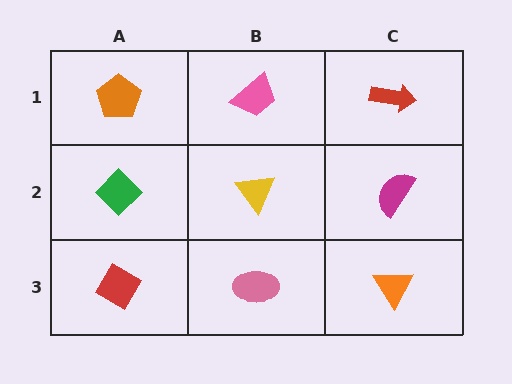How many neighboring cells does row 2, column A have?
3.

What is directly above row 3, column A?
A green diamond.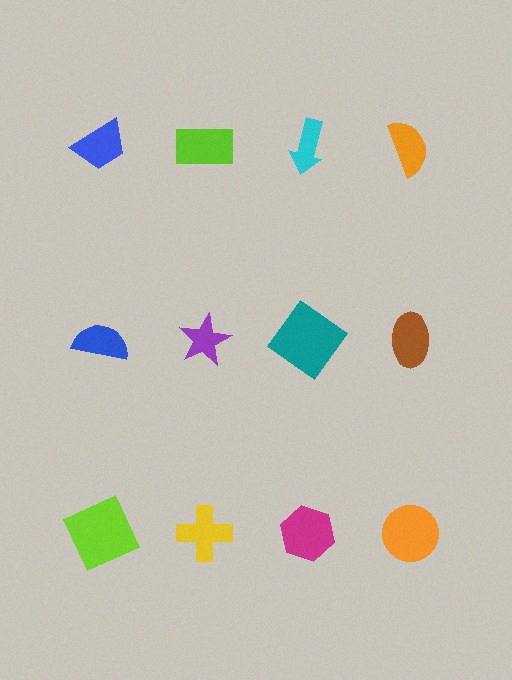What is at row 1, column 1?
A blue trapezoid.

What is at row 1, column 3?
A cyan arrow.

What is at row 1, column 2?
A lime rectangle.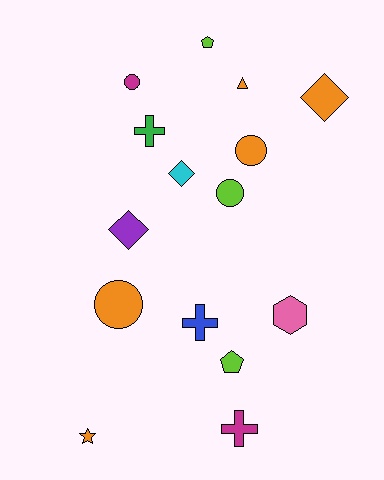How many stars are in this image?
There is 1 star.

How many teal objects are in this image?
There are no teal objects.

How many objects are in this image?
There are 15 objects.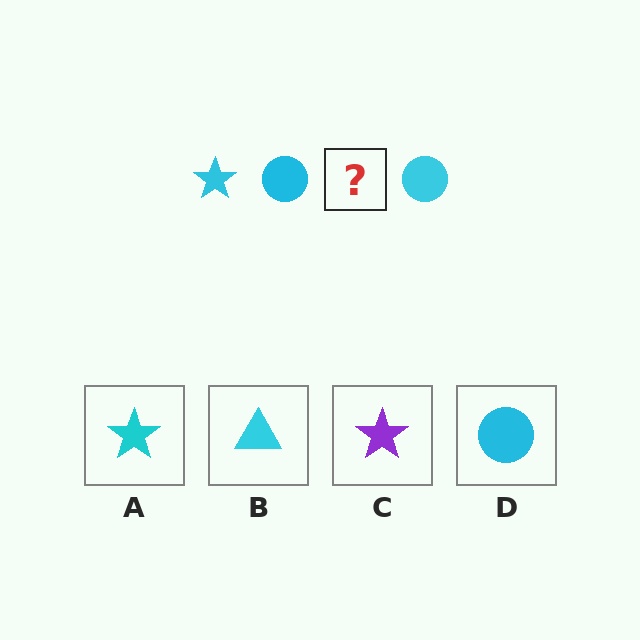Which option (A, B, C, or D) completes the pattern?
A.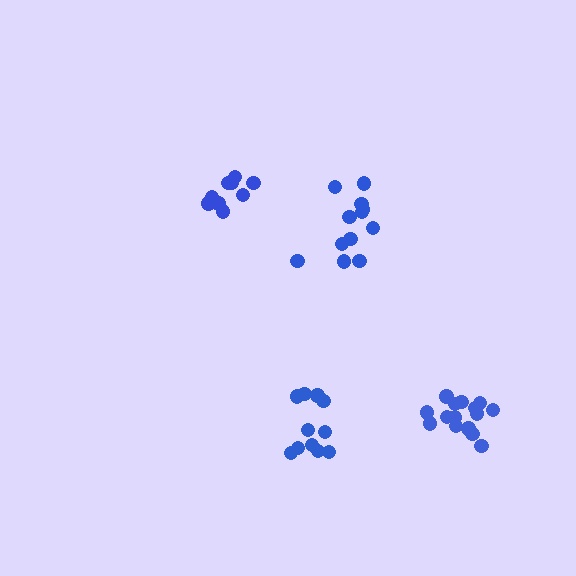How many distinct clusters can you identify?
There are 4 distinct clusters.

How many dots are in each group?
Group 1: 12 dots, Group 2: 15 dots, Group 3: 9 dots, Group 4: 11 dots (47 total).